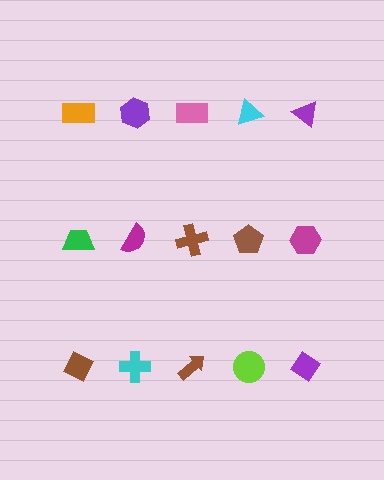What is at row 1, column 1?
An orange rectangle.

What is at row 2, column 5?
A magenta hexagon.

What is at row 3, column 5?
A purple diamond.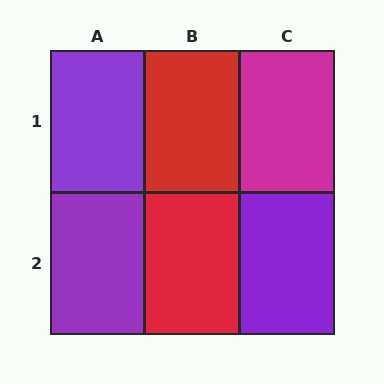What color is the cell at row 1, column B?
Red.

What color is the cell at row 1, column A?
Purple.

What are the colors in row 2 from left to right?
Purple, red, purple.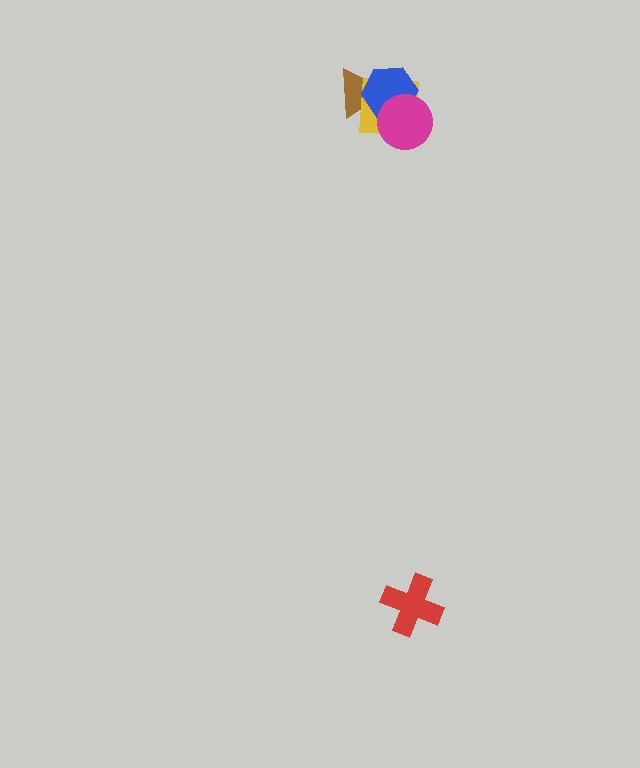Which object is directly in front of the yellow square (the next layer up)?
The blue hexagon is directly in front of the yellow square.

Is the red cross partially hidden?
No, no other shape covers it.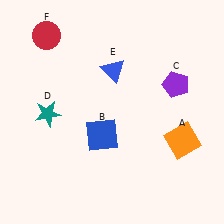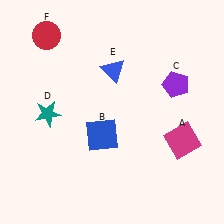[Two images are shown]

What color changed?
The square (A) changed from orange in Image 1 to magenta in Image 2.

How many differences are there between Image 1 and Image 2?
There is 1 difference between the two images.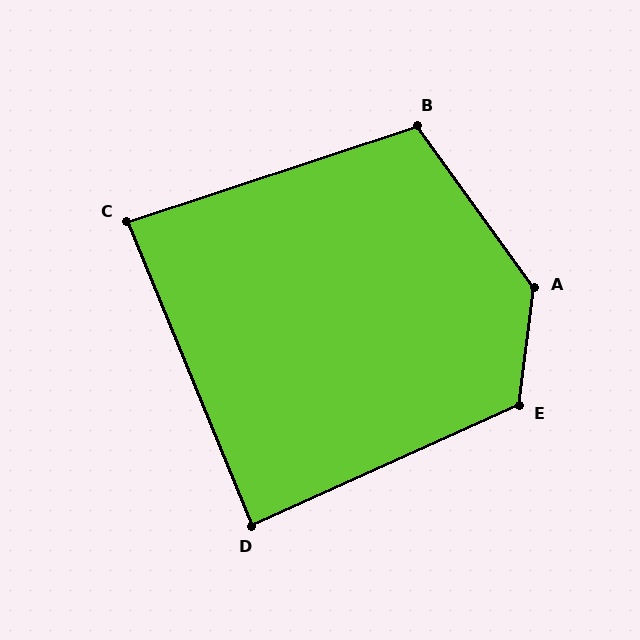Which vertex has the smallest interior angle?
C, at approximately 86 degrees.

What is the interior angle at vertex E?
Approximately 122 degrees (obtuse).